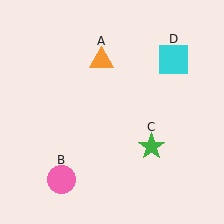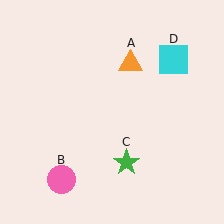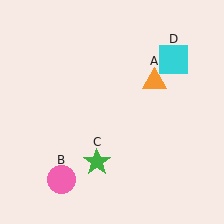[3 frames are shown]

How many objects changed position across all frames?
2 objects changed position: orange triangle (object A), green star (object C).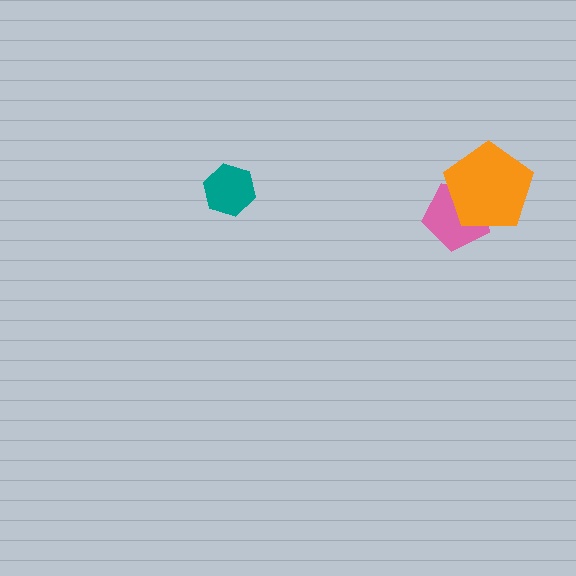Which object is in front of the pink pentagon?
The orange pentagon is in front of the pink pentagon.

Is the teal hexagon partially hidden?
No, no other shape covers it.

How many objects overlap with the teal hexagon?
0 objects overlap with the teal hexagon.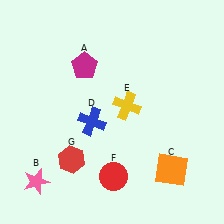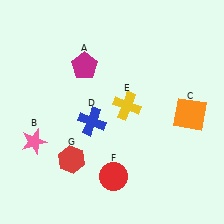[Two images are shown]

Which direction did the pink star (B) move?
The pink star (B) moved up.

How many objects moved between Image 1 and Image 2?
2 objects moved between the two images.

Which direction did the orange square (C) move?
The orange square (C) moved up.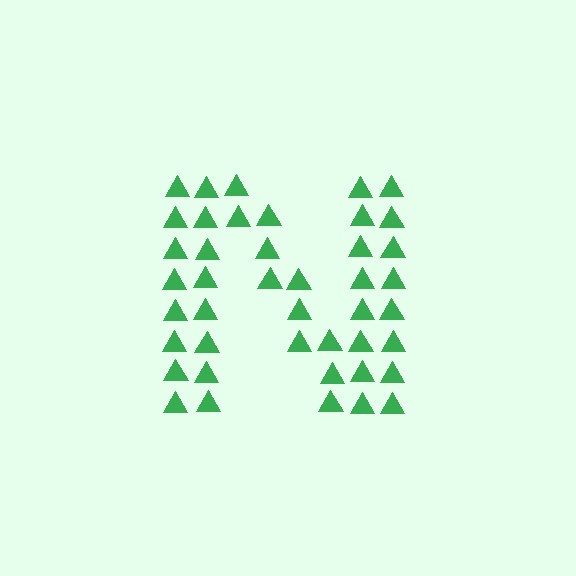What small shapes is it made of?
It is made of small triangles.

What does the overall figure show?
The overall figure shows the letter N.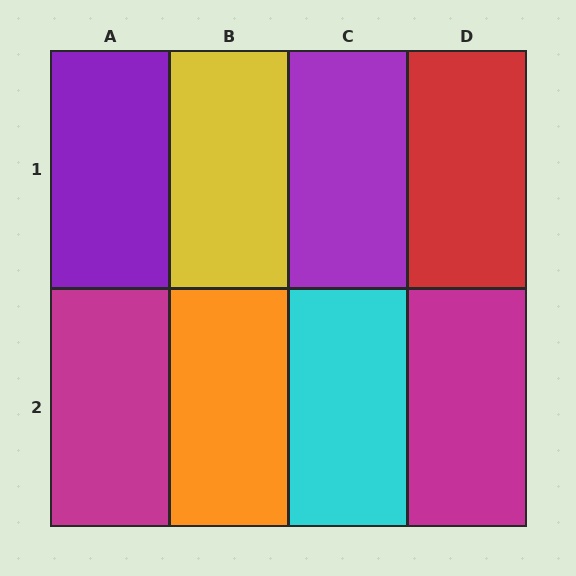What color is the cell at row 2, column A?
Magenta.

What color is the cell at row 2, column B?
Orange.